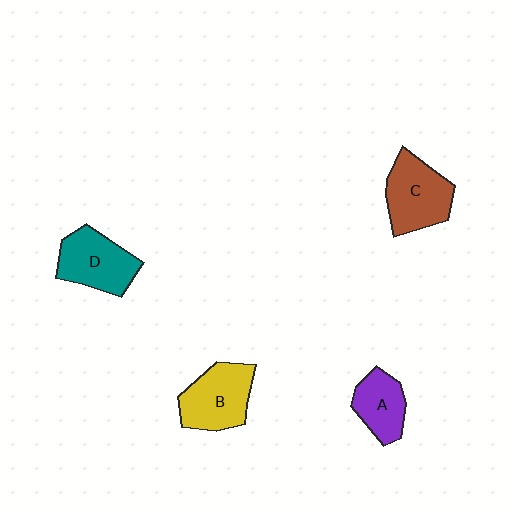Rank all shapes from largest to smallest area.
From largest to smallest: C (brown), B (yellow), D (teal), A (purple).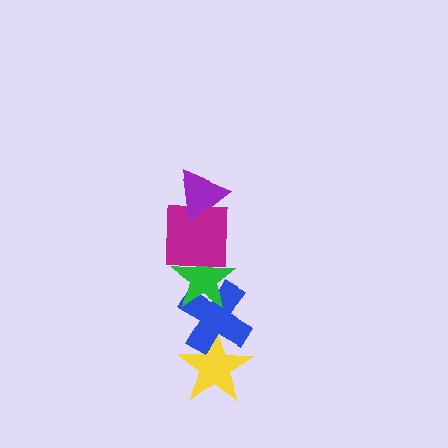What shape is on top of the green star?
The magenta square is on top of the green star.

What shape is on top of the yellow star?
The blue cross is on top of the yellow star.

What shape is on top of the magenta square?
The purple triangle is on top of the magenta square.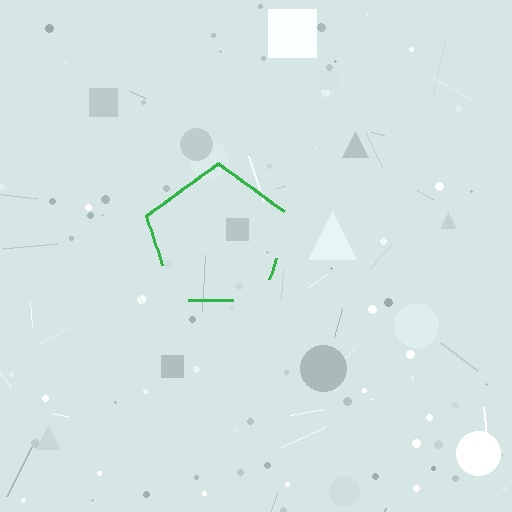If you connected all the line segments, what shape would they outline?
They would outline a pentagon.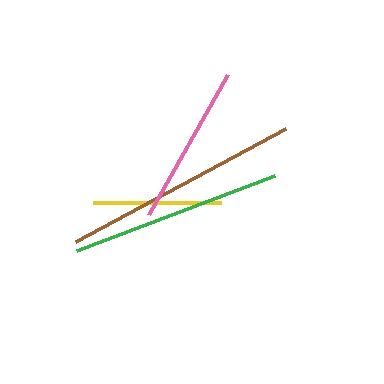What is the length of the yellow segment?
The yellow segment is approximately 127 pixels long.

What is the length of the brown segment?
The brown segment is approximately 239 pixels long.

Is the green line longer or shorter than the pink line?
The green line is longer than the pink line.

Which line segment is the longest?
The brown line is the longest at approximately 239 pixels.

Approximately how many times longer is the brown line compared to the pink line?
The brown line is approximately 1.5 times the length of the pink line.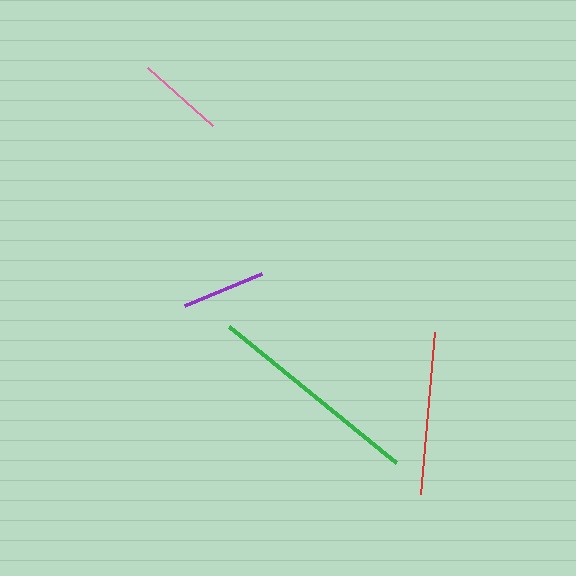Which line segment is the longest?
The green line is the longest at approximately 215 pixels.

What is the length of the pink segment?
The pink segment is approximately 87 pixels long.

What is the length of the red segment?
The red segment is approximately 163 pixels long.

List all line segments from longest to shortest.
From longest to shortest: green, red, pink, purple.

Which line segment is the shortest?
The purple line is the shortest at approximately 83 pixels.